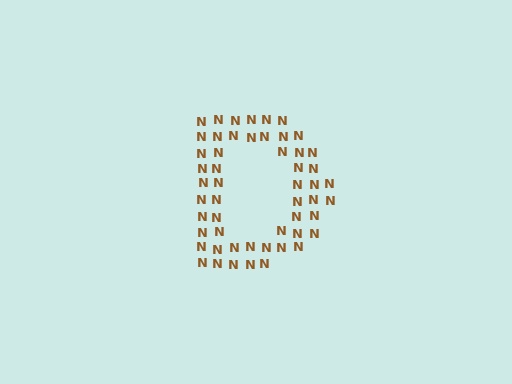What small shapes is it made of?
It is made of small letter N's.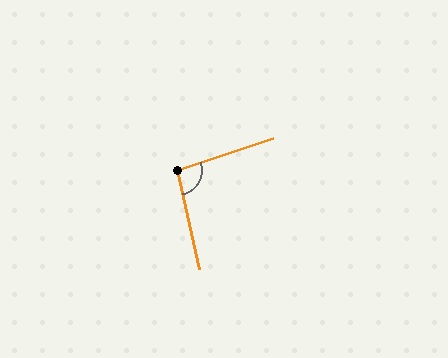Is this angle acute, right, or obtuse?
It is obtuse.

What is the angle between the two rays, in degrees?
Approximately 96 degrees.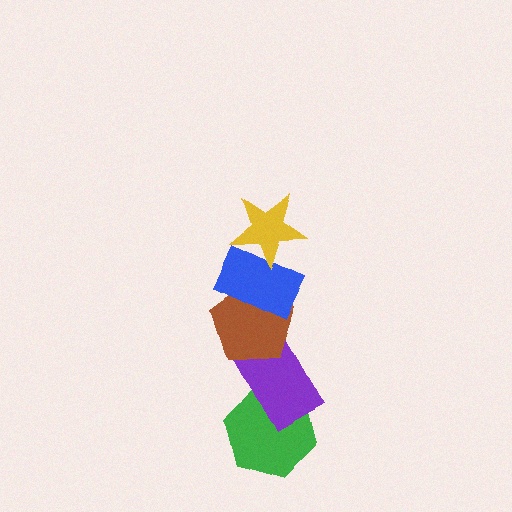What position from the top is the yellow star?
The yellow star is 1st from the top.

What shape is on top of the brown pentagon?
The blue rectangle is on top of the brown pentagon.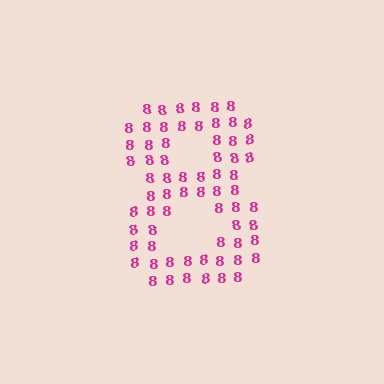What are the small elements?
The small elements are digit 8's.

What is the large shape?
The large shape is the digit 8.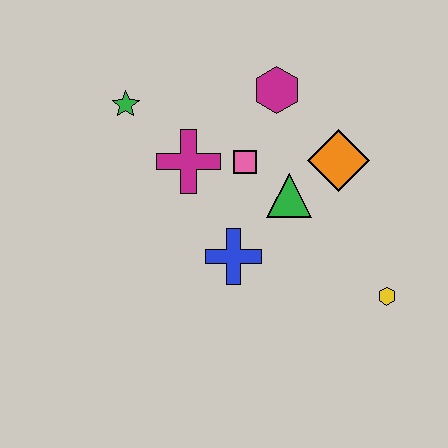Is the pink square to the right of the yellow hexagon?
No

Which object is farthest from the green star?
The yellow hexagon is farthest from the green star.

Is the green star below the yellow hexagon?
No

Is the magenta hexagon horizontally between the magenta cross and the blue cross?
No